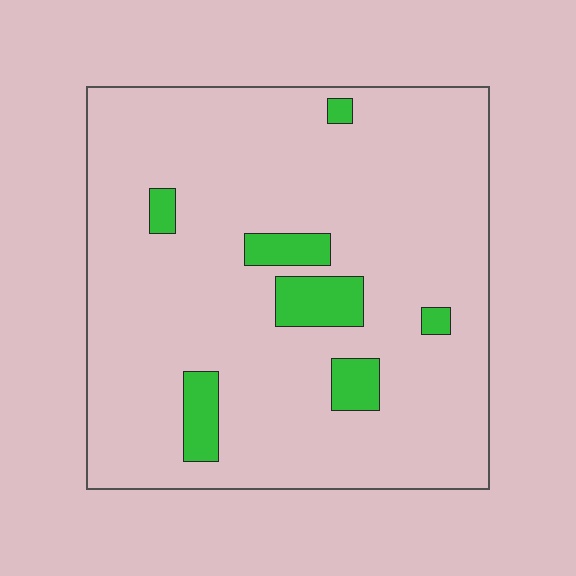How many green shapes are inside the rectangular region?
7.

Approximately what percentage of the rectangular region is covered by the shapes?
Approximately 10%.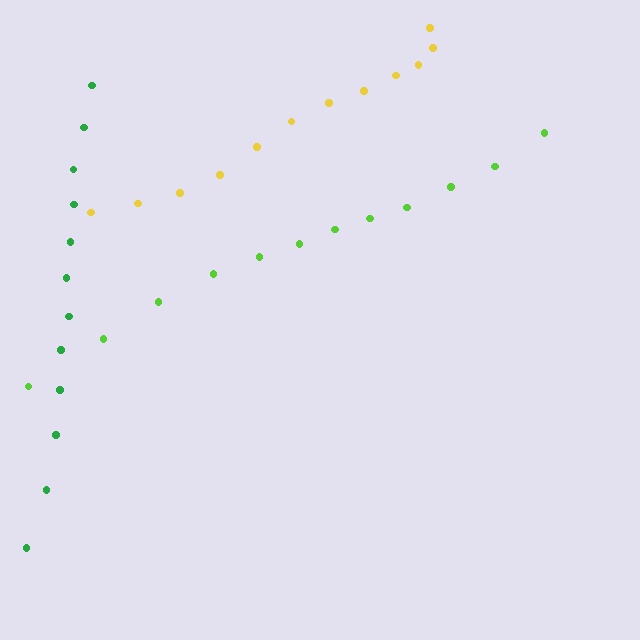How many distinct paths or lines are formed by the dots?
There are 3 distinct paths.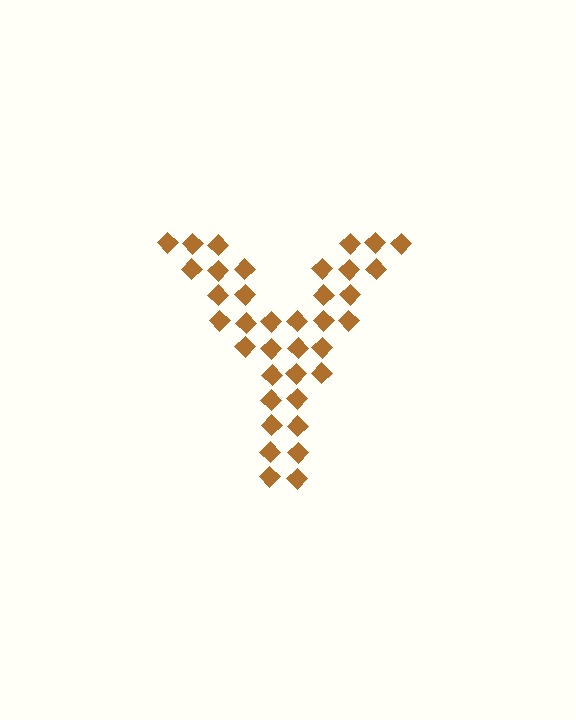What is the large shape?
The large shape is the letter Y.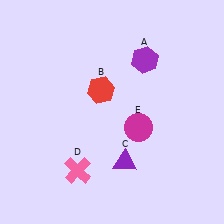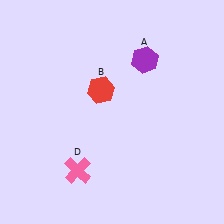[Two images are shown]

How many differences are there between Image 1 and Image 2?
There are 2 differences between the two images.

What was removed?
The magenta circle (E), the purple triangle (C) were removed in Image 2.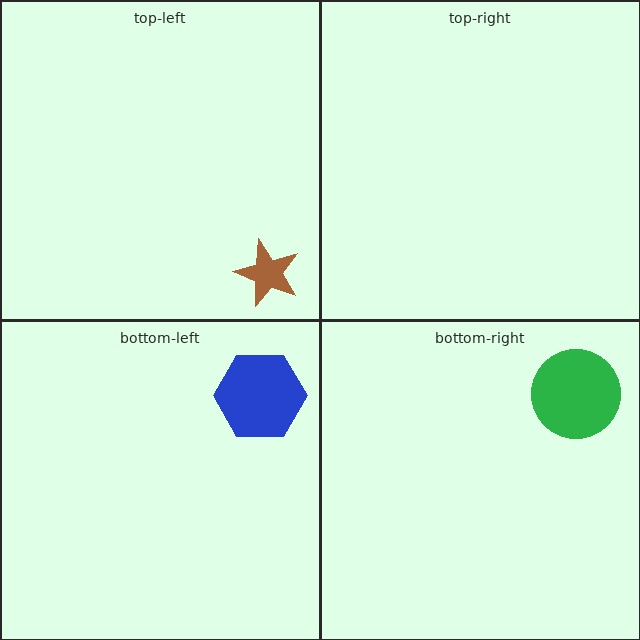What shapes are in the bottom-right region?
The green circle.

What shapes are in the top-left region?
The brown star.